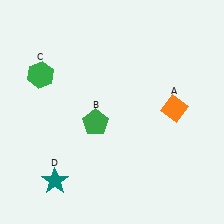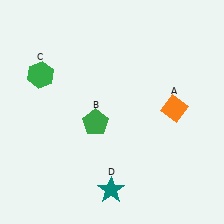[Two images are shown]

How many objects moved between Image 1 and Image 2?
1 object moved between the two images.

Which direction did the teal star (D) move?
The teal star (D) moved right.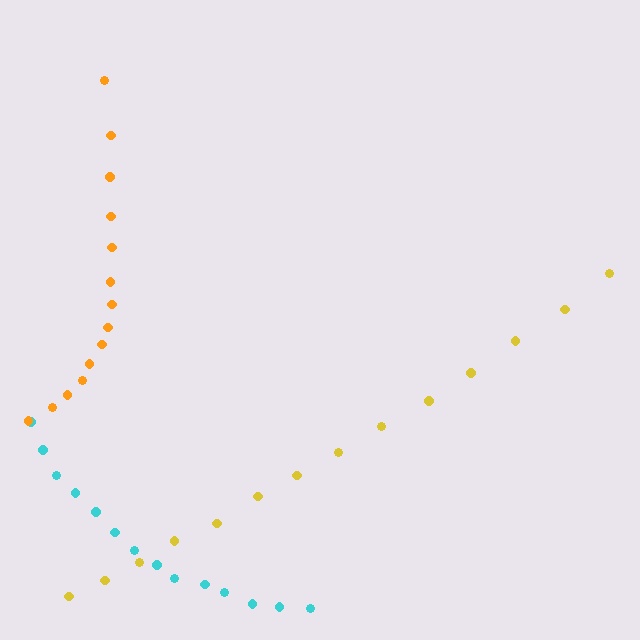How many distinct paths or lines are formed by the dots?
There are 3 distinct paths.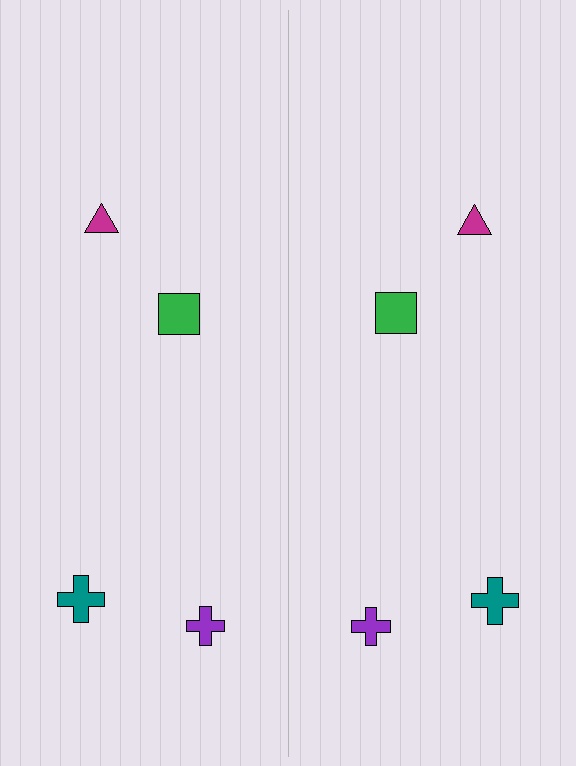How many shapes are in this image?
There are 8 shapes in this image.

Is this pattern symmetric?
Yes, this pattern has bilateral (reflection) symmetry.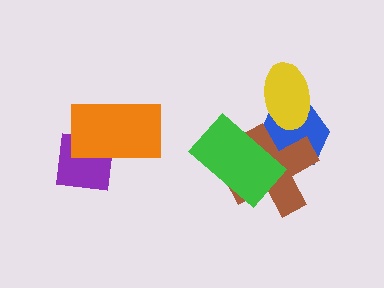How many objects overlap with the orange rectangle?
1 object overlaps with the orange rectangle.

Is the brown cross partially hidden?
Yes, it is partially covered by another shape.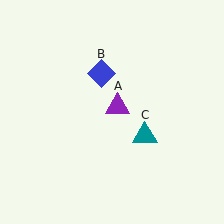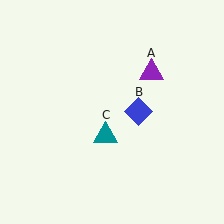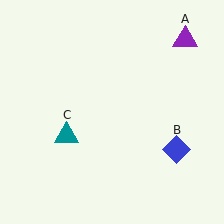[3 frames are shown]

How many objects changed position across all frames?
3 objects changed position: purple triangle (object A), blue diamond (object B), teal triangle (object C).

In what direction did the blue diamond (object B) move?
The blue diamond (object B) moved down and to the right.